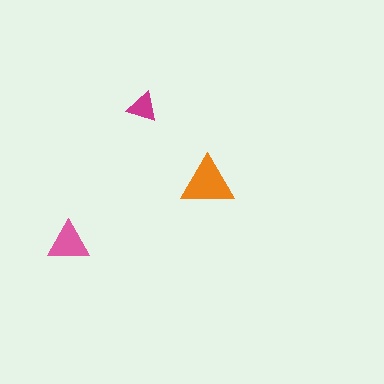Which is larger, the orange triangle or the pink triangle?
The orange one.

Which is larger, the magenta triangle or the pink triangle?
The pink one.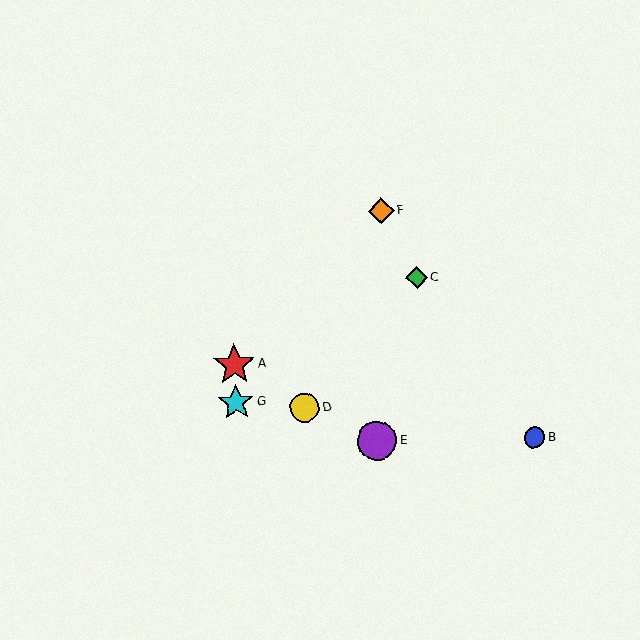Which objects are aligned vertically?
Objects A, G are aligned vertically.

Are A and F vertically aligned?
No, A is at x≈234 and F is at x≈381.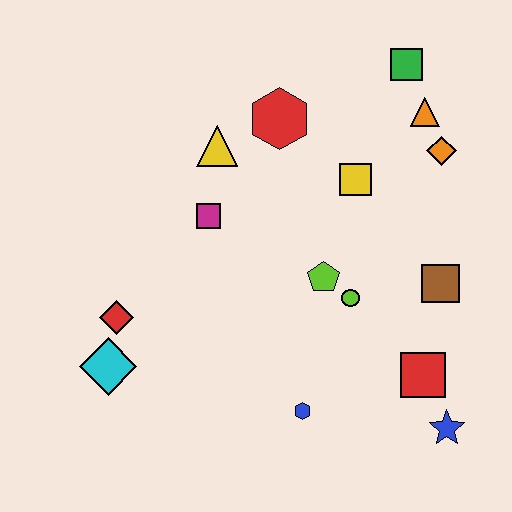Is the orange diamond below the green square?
Yes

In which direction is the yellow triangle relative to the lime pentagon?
The yellow triangle is above the lime pentagon.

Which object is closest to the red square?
The blue star is closest to the red square.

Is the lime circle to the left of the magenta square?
No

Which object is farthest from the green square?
The cyan diamond is farthest from the green square.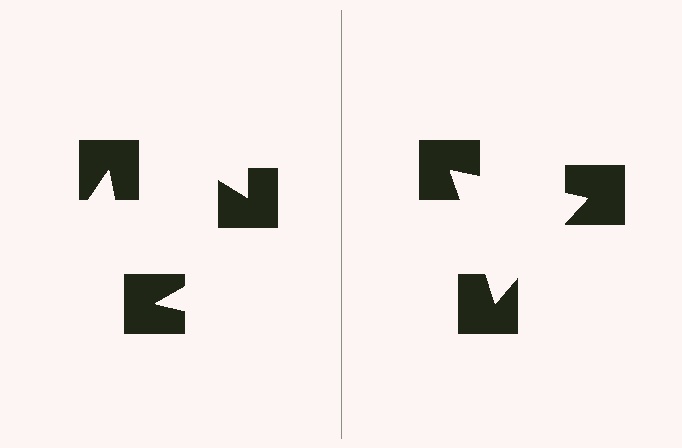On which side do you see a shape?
An illusory triangle appears on the right side. On the left side the wedge cuts are rotated, so no coherent shape forms.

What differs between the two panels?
The notched squares are positioned identically on both sides; only the wedge orientations differ. On the right they align to a triangle; on the left they are misaligned.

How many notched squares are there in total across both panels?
6 — 3 on each side.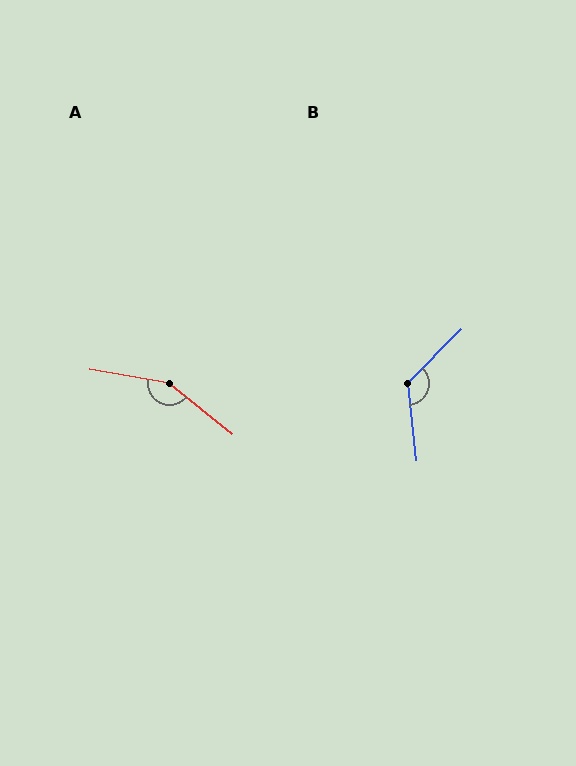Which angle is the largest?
A, at approximately 151 degrees.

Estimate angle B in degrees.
Approximately 129 degrees.